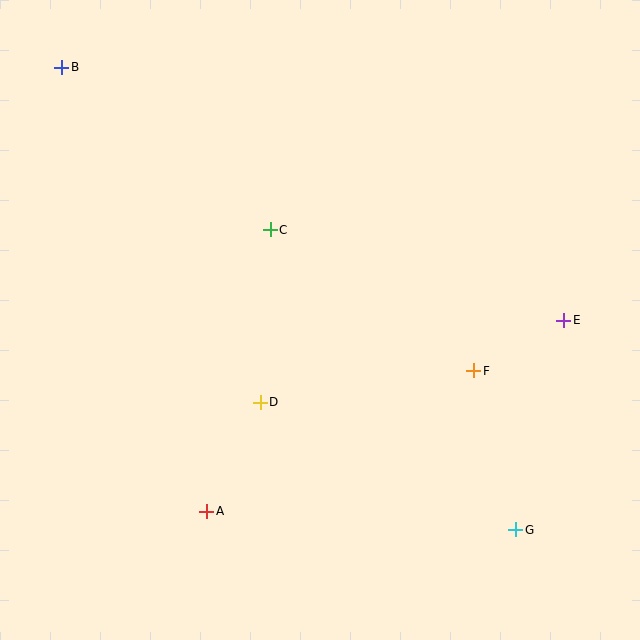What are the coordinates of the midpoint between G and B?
The midpoint between G and B is at (289, 298).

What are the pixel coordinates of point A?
Point A is at (207, 511).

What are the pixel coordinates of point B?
Point B is at (62, 67).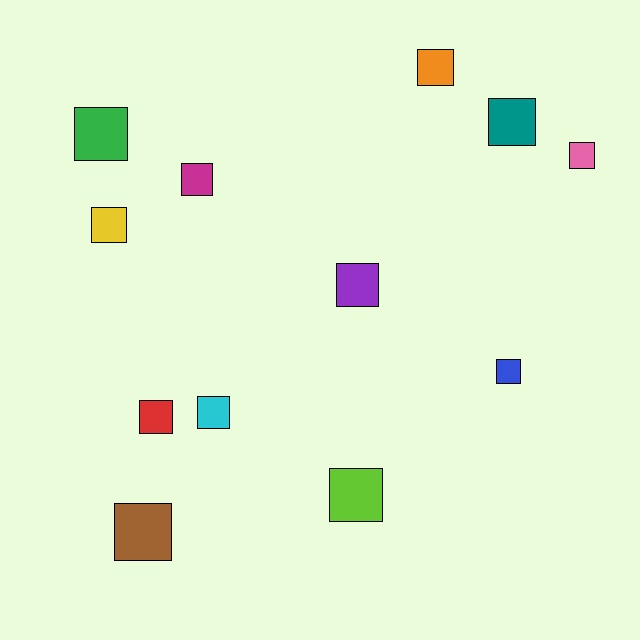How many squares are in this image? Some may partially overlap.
There are 12 squares.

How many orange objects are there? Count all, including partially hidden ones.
There is 1 orange object.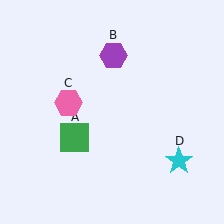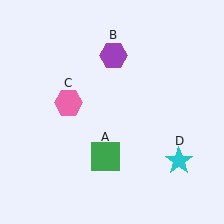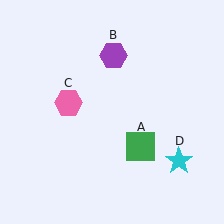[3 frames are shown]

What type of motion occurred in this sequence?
The green square (object A) rotated counterclockwise around the center of the scene.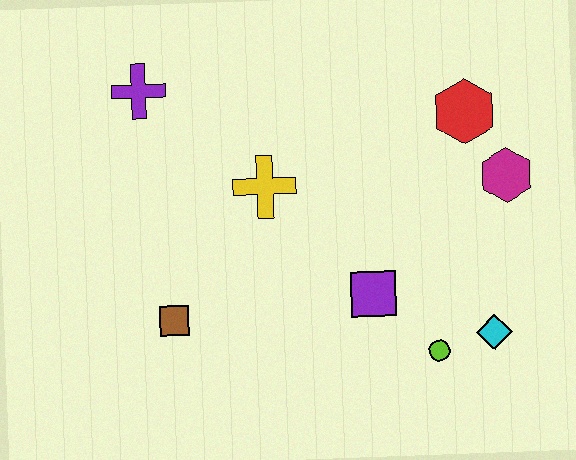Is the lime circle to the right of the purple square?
Yes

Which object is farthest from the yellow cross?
The cyan diamond is farthest from the yellow cross.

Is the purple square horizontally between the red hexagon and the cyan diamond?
No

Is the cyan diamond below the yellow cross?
Yes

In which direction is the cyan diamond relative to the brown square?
The cyan diamond is to the right of the brown square.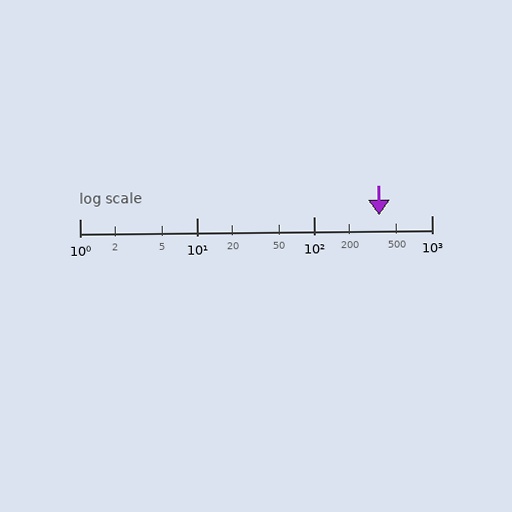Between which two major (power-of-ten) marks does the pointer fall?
The pointer is between 100 and 1000.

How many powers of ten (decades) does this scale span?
The scale spans 3 decades, from 1 to 1000.